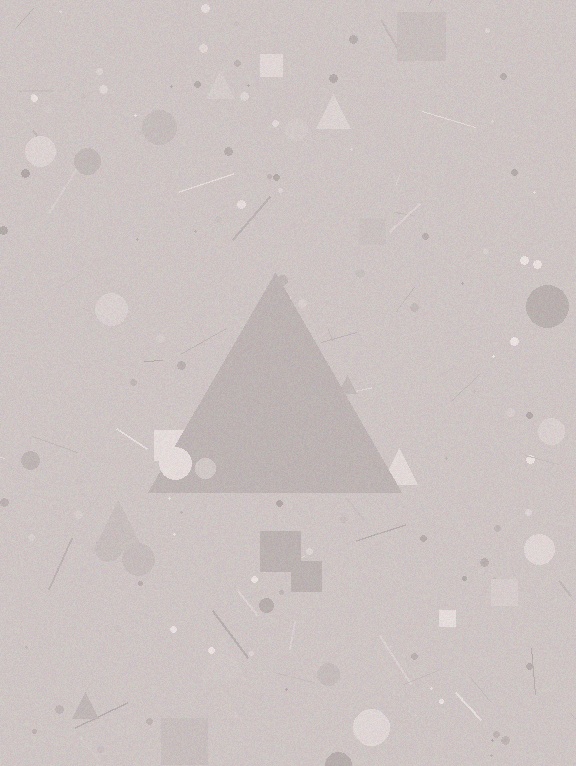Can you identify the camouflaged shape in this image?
The camouflaged shape is a triangle.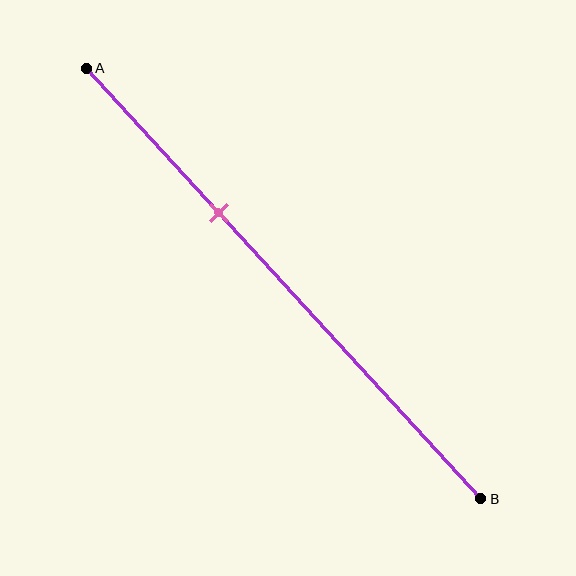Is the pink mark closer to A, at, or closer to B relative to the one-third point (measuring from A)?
The pink mark is approximately at the one-third point of segment AB.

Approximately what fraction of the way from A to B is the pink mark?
The pink mark is approximately 35% of the way from A to B.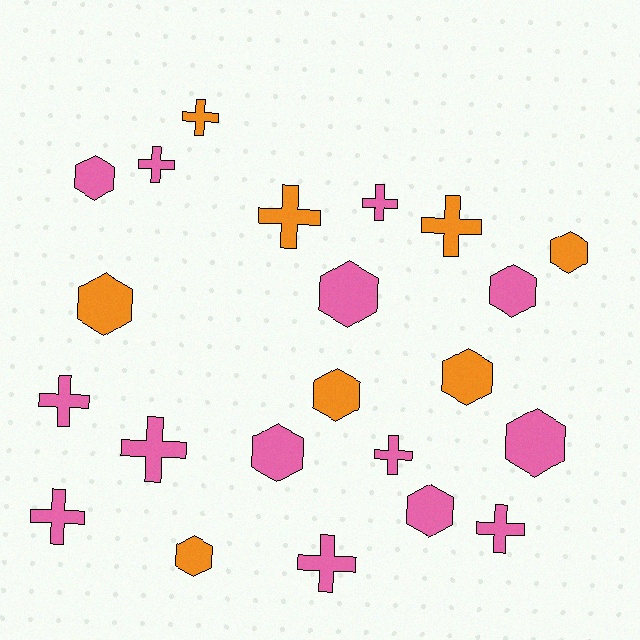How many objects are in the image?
There are 22 objects.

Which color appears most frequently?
Pink, with 14 objects.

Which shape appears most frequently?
Hexagon, with 11 objects.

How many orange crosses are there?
There are 3 orange crosses.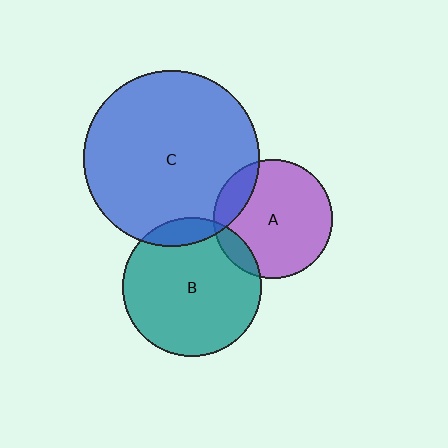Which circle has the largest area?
Circle C (blue).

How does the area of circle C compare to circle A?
Approximately 2.2 times.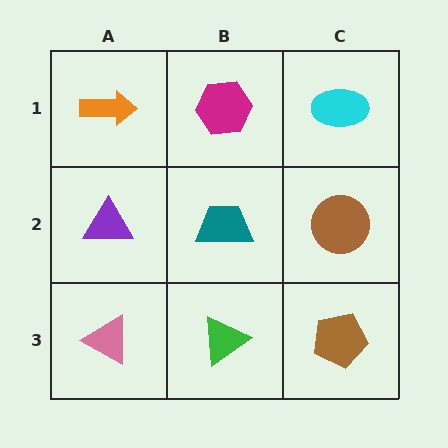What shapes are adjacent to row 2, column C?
A cyan ellipse (row 1, column C), a brown pentagon (row 3, column C), a teal trapezoid (row 2, column B).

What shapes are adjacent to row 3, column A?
A purple triangle (row 2, column A), a green triangle (row 3, column B).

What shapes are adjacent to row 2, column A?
An orange arrow (row 1, column A), a pink triangle (row 3, column A), a teal trapezoid (row 2, column B).